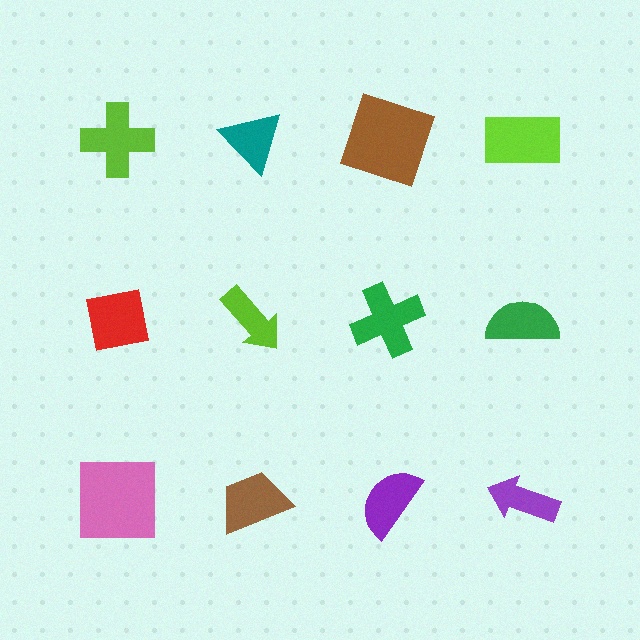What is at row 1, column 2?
A teal triangle.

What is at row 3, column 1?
A pink square.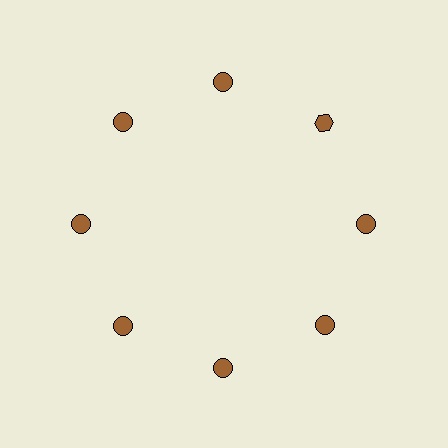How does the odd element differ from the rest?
It has a different shape: hexagon instead of circle.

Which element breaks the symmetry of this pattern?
The brown hexagon at roughly the 2 o'clock position breaks the symmetry. All other shapes are brown circles.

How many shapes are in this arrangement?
There are 8 shapes arranged in a ring pattern.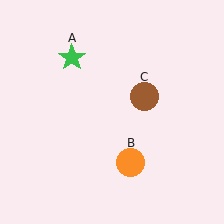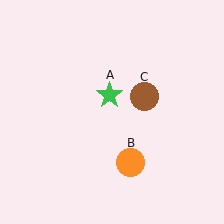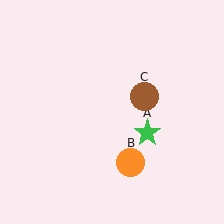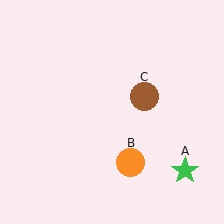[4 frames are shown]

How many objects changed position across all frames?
1 object changed position: green star (object A).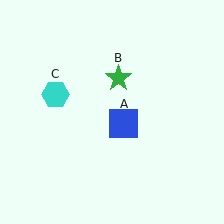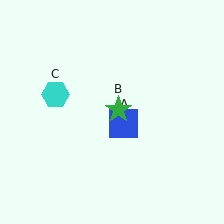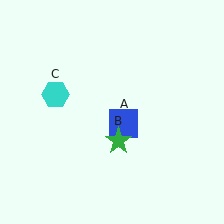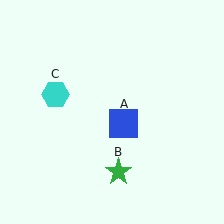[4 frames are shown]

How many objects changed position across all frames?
1 object changed position: green star (object B).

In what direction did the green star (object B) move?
The green star (object B) moved down.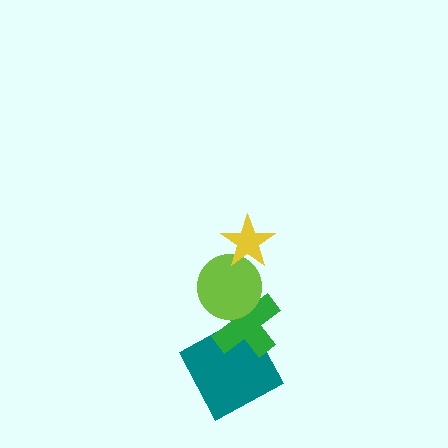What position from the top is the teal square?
The teal square is 4th from the top.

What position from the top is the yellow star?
The yellow star is 1st from the top.